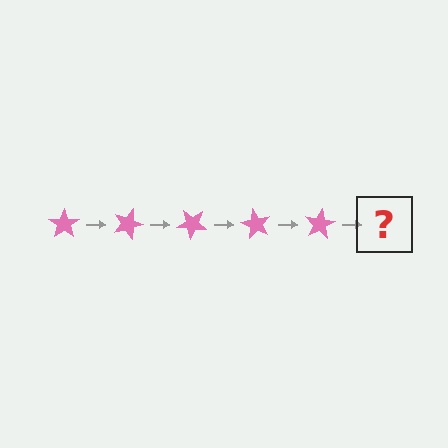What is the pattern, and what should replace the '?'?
The pattern is that the star rotates 20 degrees each step. The '?' should be a pink star rotated 100 degrees.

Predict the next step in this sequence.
The next step is a pink star rotated 100 degrees.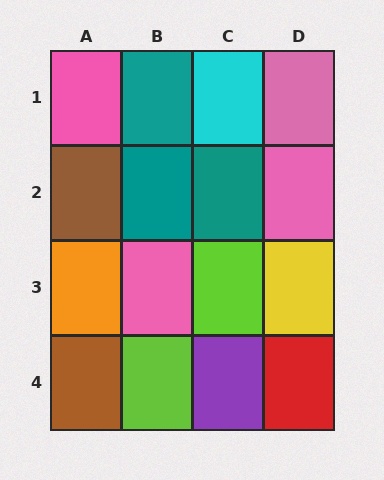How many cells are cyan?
1 cell is cyan.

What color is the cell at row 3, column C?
Lime.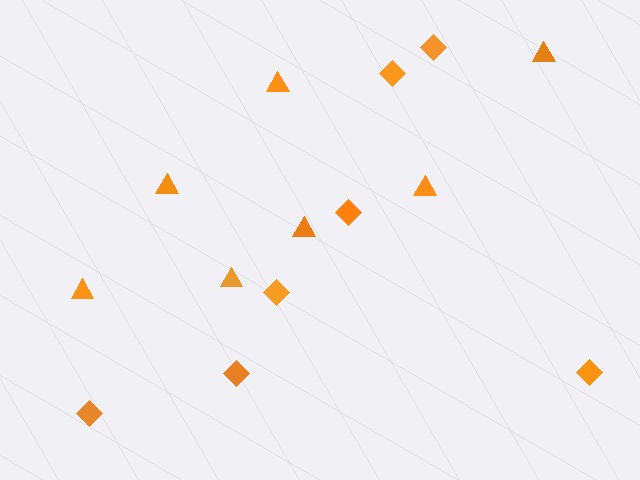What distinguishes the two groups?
There are 2 groups: one group of triangles (7) and one group of diamonds (7).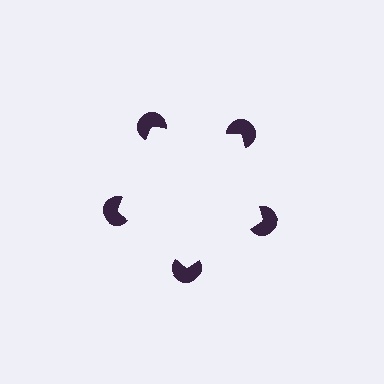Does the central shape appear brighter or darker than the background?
It typically appears slightly brighter than the background, even though no actual brightness change is drawn.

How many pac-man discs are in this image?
There are 5 — one at each vertex of the illusory pentagon.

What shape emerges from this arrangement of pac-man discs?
An illusory pentagon — its edges are inferred from the aligned wedge cuts in the pac-man discs, not physically drawn.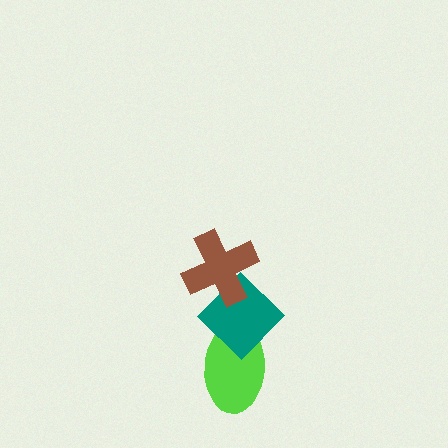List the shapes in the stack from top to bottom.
From top to bottom: the brown cross, the teal diamond, the lime ellipse.